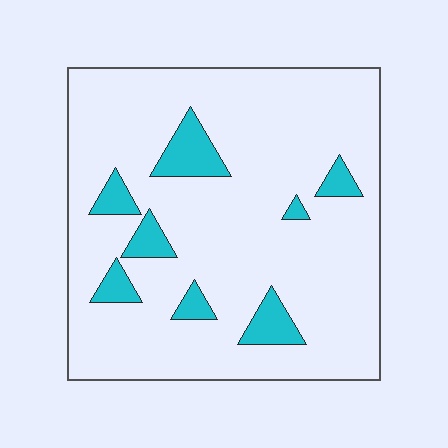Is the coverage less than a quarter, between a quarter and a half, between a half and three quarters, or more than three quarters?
Less than a quarter.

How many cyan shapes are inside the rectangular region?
8.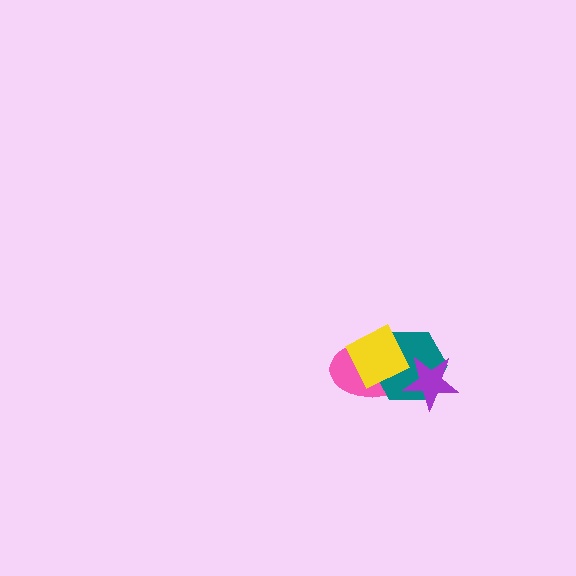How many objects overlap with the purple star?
2 objects overlap with the purple star.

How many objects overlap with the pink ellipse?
3 objects overlap with the pink ellipse.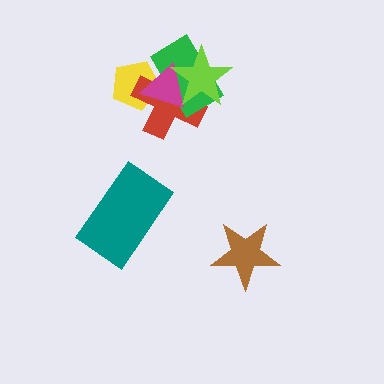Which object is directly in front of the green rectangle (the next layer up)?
The magenta triangle is directly in front of the green rectangle.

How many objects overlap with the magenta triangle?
4 objects overlap with the magenta triangle.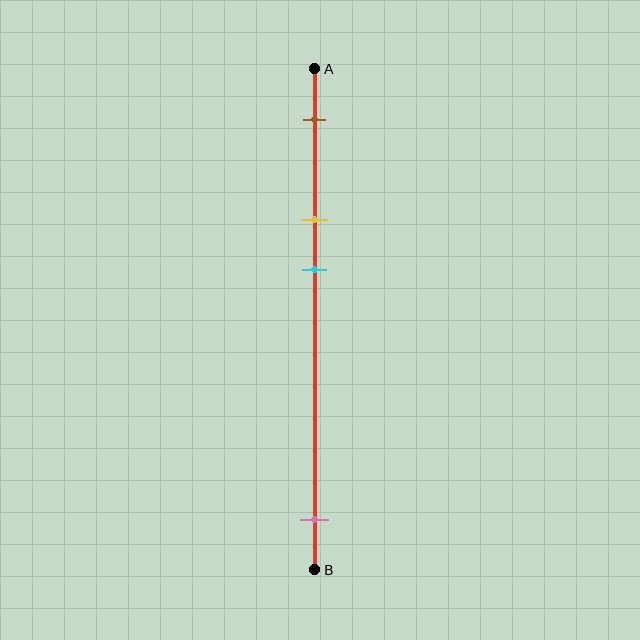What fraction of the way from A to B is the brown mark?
The brown mark is approximately 10% (0.1) of the way from A to B.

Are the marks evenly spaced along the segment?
No, the marks are not evenly spaced.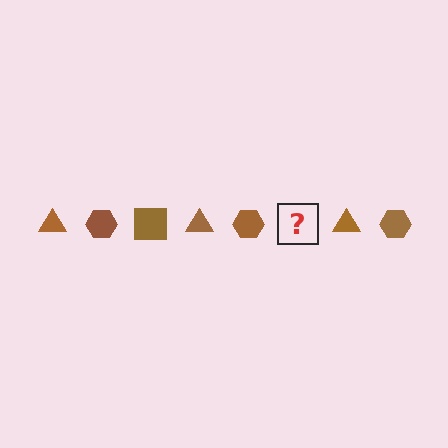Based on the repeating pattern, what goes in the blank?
The blank should be a brown square.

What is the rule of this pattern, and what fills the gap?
The rule is that the pattern cycles through triangle, hexagon, square shapes in brown. The gap should be filled with a brown square.